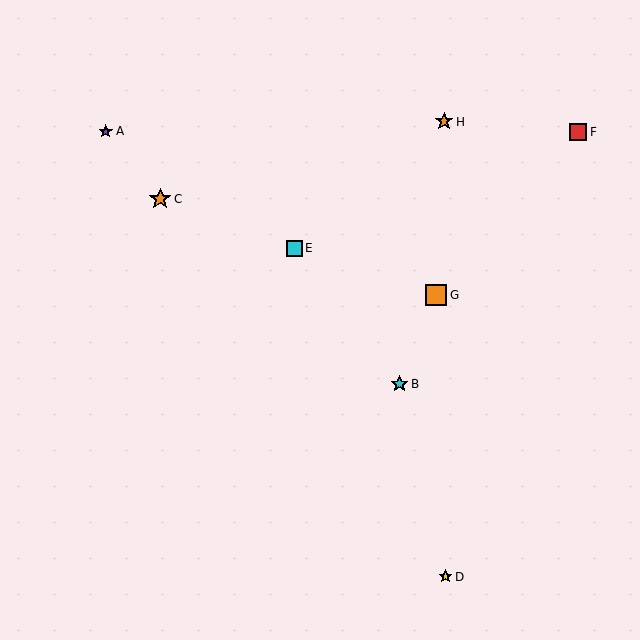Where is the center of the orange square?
The center of the orange square is at (436, 295).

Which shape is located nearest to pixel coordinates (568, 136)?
The red square (labeled F) at (578, 132) is nearest to that location.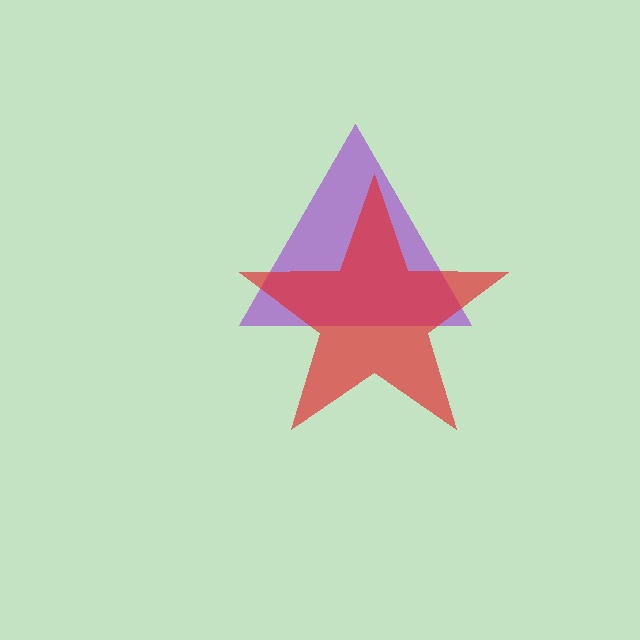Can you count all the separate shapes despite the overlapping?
Yes, there are 2 separate shapes.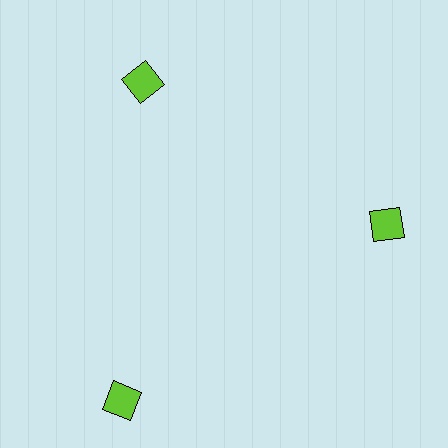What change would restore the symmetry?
The symmetry would be restored by moving it inward, back onto the ring so that all 3 squares sit at equal angles and equal distance from the center.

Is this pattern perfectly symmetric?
No. The 3 lime squares are arranged in a ring, but one element near the 7 o'clock position is pushed outward from the center, breaking the 3-fold rotational symmetry.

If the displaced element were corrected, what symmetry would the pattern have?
It would have 3-fold rotational symmetry — the pattern would map onto itself every 120 degrees.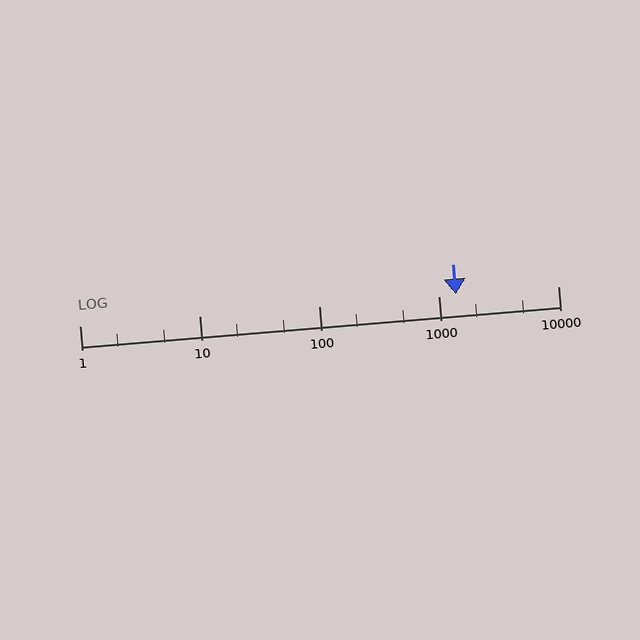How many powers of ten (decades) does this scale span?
The scale spans 4 decades, from 1 to 10000.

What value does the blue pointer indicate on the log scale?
The pointer indicates approximately 1400.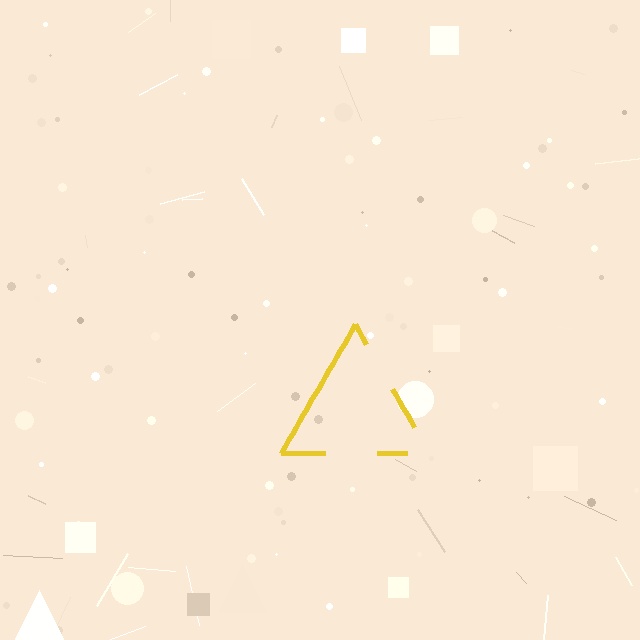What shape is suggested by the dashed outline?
The dashed outline suggests a triangle.